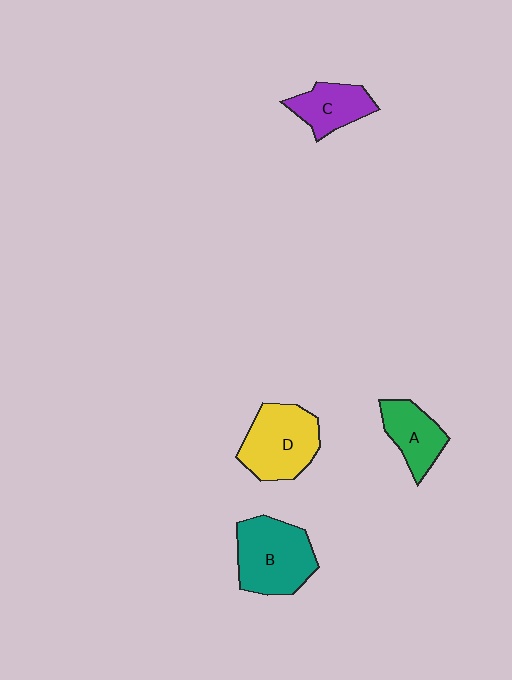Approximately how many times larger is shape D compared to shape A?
Approximately 1.5 times.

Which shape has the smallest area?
Shape C (purple).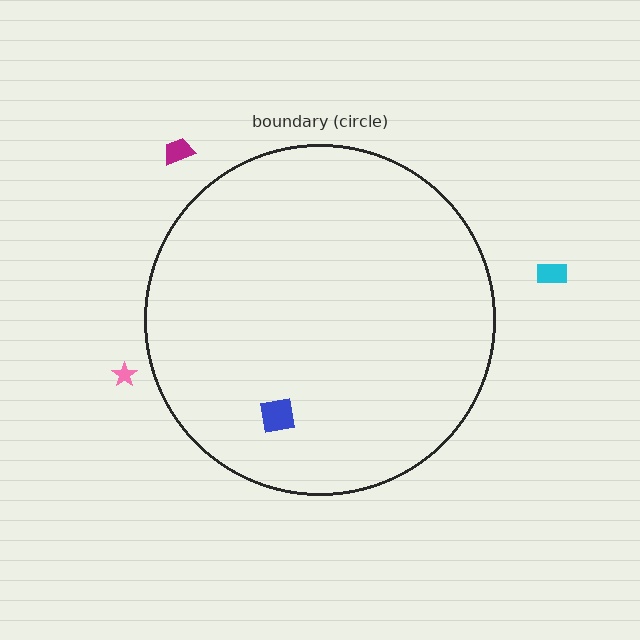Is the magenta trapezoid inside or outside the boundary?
Outside.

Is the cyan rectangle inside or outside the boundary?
Outside.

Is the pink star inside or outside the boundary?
Outside.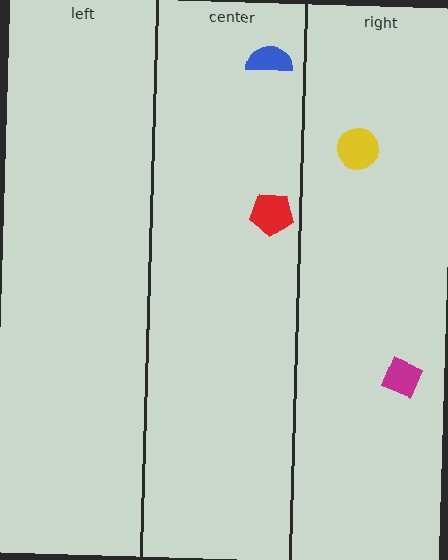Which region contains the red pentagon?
The center region.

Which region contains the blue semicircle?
The center region.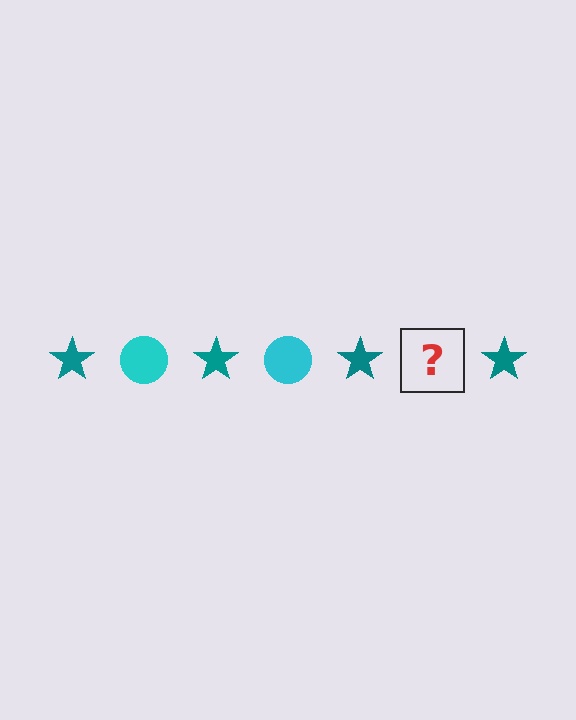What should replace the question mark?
The question mark should be replaced with a cyan circle.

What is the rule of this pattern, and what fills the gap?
The rule is that the pattern alternates between teal star and cyan circle. The gap should be filled with a cyan circle.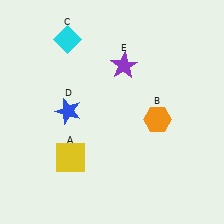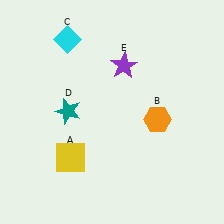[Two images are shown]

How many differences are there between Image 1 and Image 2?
There is 1 difference between the two images.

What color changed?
The star (D) changed from blue in Image 1 to teal in Image 2.